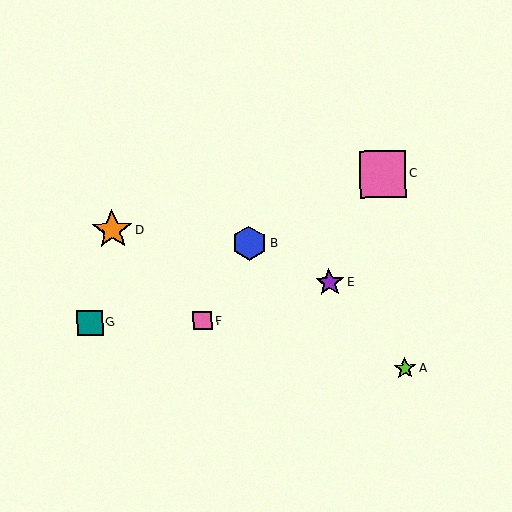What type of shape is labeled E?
Shape E is a purple star.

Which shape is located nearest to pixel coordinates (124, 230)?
The orange star (labeled D) at (112, 230) is nearest to that location.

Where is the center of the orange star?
The center of the orange star is at (112, 230).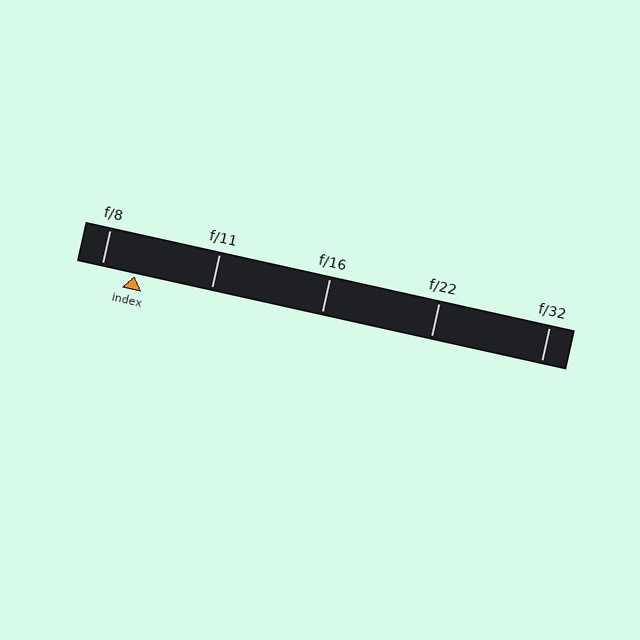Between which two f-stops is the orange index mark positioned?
The index mark is between f/8 and f/11.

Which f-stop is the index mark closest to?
The index mark is closest to f/8.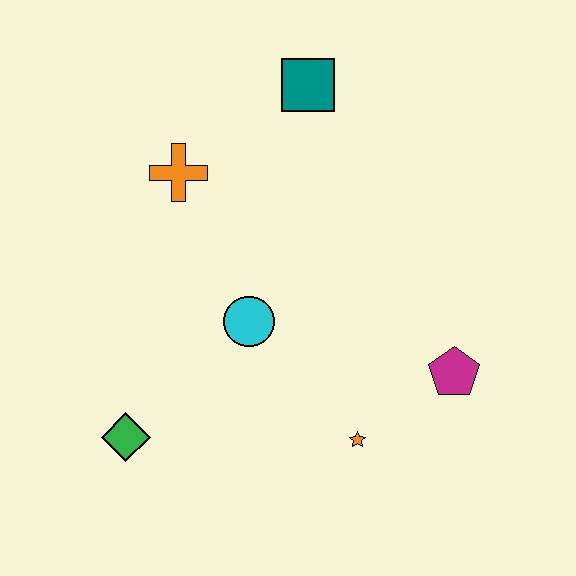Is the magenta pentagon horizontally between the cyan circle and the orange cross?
No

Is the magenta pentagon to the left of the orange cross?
No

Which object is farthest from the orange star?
The teal square is farthest from the orange star.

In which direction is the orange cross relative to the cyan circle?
The orange cross is above the cyan circle.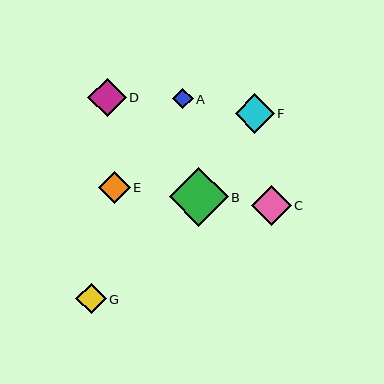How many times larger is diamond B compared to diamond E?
Diamond B is approximately 1.8 times the size of diamond E.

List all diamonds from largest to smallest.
From largest to smallest: B, C, F, D, E, G, A.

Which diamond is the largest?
Diamond B is the largest with a size of approximately 59 pixels.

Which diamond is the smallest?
Diamond A is the smallest with a size of approximately 20 pixels.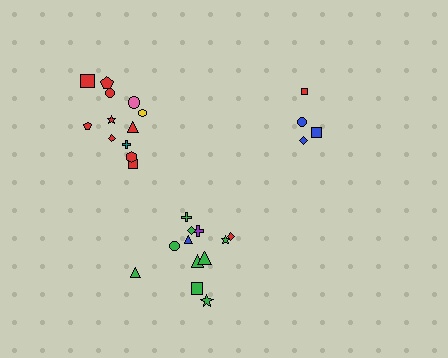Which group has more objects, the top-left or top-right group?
The top-left group.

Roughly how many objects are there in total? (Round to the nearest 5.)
Roughly 30 objects in total.